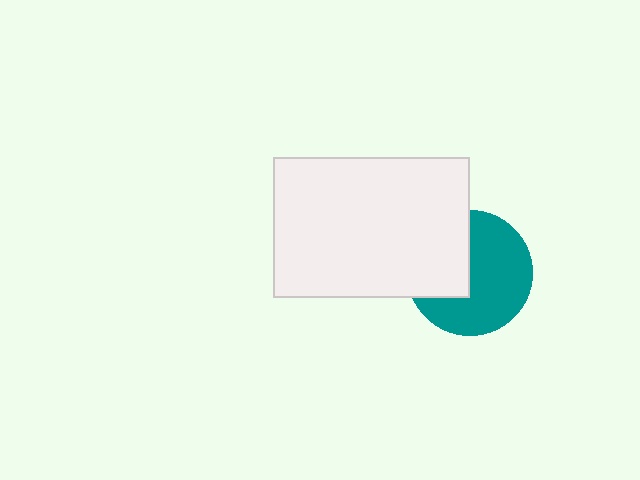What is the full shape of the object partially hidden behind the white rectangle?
The partially hidden object is a teal circle.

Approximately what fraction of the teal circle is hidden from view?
Roughly 37% of the teal circle is hidden behind the white rectangle.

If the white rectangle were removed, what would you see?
You would see the complete teal circle.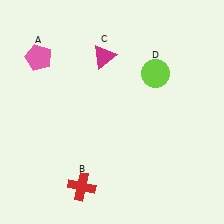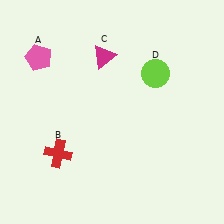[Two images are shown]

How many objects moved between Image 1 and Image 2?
1 object moved between the two images.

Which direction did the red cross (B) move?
The red cross (B) moved up.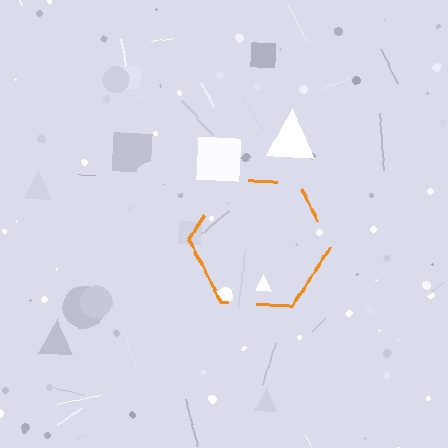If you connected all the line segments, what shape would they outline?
They would outline a hexagon.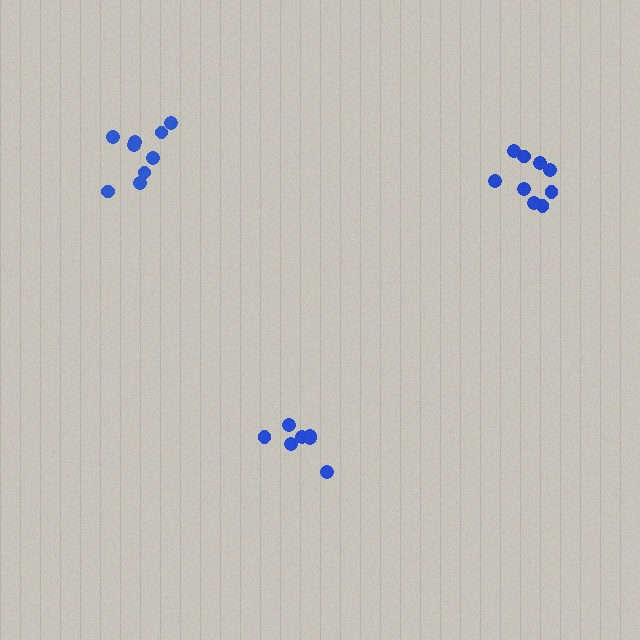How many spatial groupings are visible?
There are 3 spatial groupings.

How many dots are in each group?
Group 1: 7 dots, Group 2: 9 dots, Group 3: 9 dots (25 total).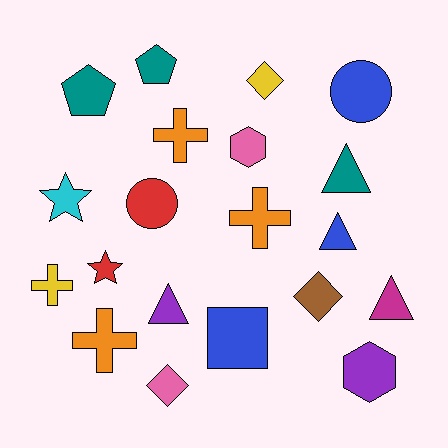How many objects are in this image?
There are 20 objects.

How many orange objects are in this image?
There are 3 orange objects.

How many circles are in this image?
There are 2 circles.